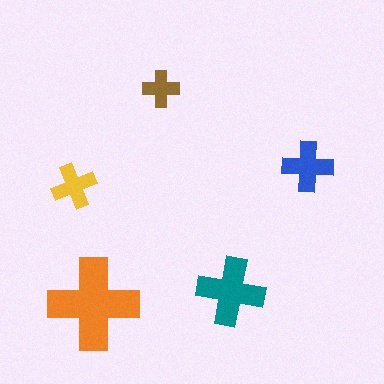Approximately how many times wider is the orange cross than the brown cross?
About 2.5 times wider.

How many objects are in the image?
There are 5 objects in the image.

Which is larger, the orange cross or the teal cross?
The orange one.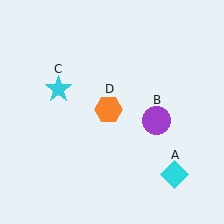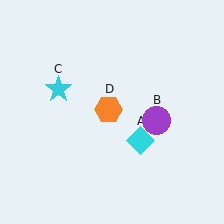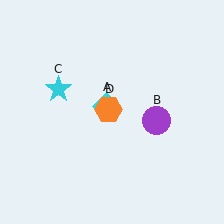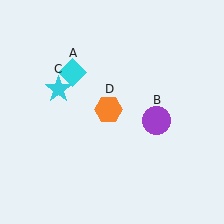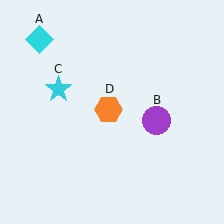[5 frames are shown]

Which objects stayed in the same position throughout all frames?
Purple circle (object B) and cyan star (object C) and orange hexagon (object D) remained stationary.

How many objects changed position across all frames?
1 object changed position: cyan diamond (object A).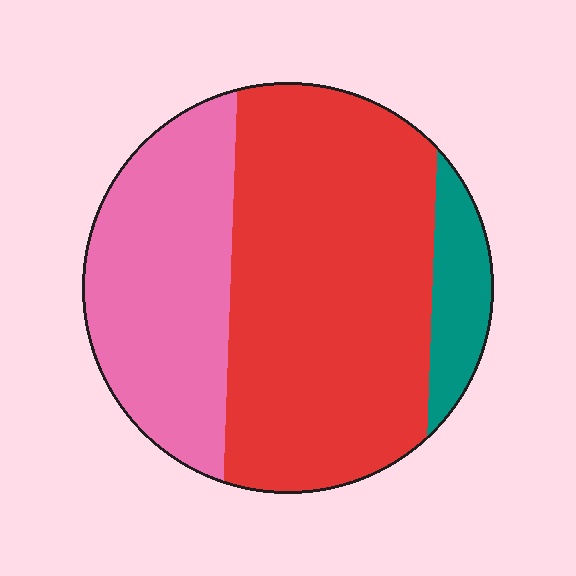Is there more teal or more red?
Red.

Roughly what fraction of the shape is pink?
Pink covers about 30% of the shape.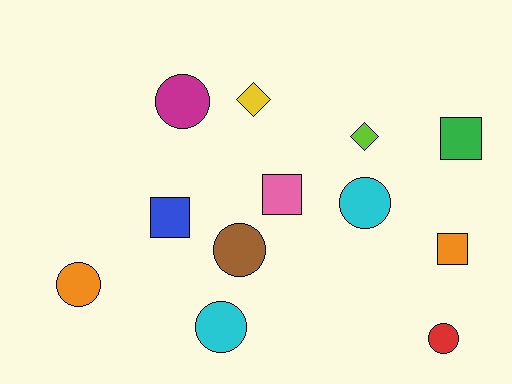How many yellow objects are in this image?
There is 1 yellow object.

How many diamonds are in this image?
There are 2 diamonds.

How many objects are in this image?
There are 12 objects.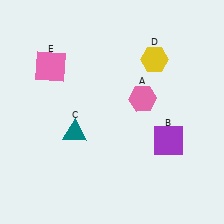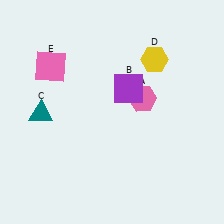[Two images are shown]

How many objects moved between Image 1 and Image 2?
2 objects moved between the two images.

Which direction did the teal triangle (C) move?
The teal triangle (C) moved left.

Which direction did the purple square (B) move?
The purple square (B) moved up.